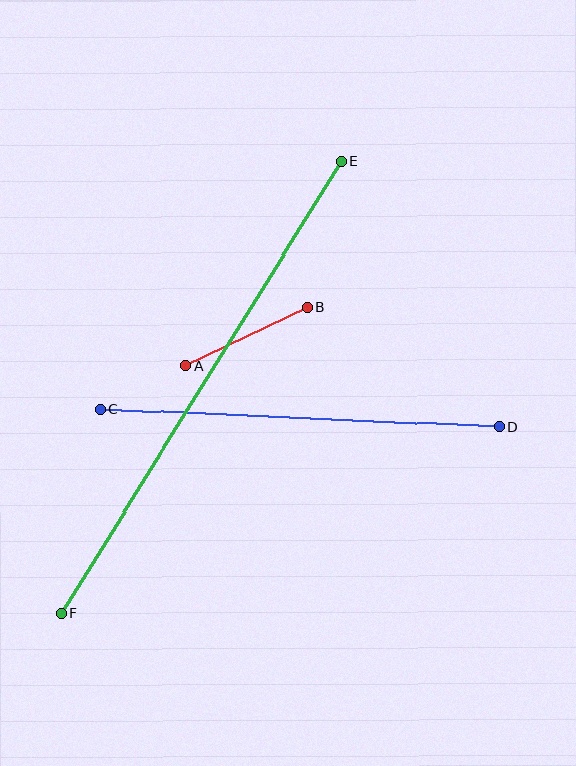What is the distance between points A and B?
The distance is approximately 135 pixels.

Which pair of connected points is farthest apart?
Points E and F are farthest apart.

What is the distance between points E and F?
The distance is approximately 532 pixels.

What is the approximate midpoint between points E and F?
The midpoint is at approximately (201, 387) pixels.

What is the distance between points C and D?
The distance is approximately 400 pixels.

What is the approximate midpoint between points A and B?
The midpoint is at approximately (246, 337) pixels.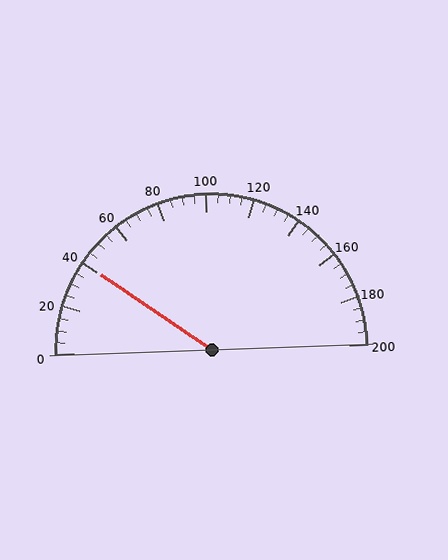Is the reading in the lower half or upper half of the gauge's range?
The reading is in the lower half of the range (0 to 200).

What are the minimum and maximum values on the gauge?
The gauge ranges from 0 to 200.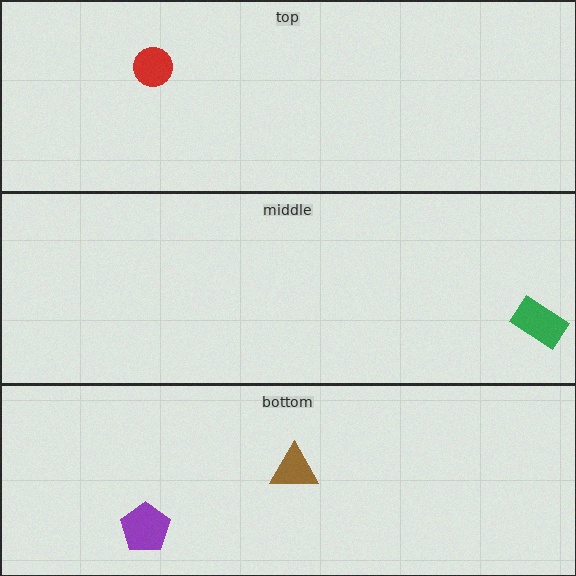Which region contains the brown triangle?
The bottom region.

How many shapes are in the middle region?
1.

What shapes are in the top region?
The red circle.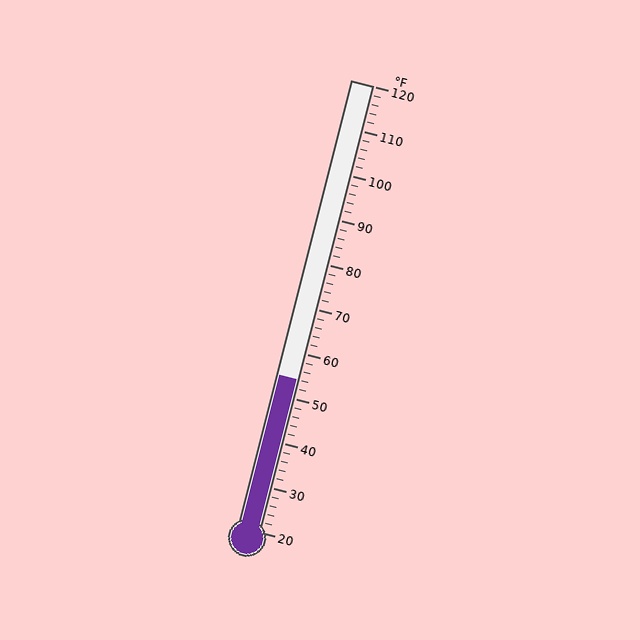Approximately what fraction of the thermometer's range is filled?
The thermometer is filled to approximately 35% of its range.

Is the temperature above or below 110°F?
The temperature is below 110°F.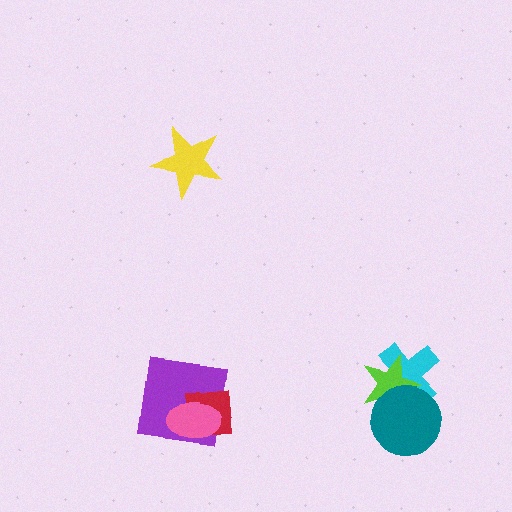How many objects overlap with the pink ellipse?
2 objects overlap with the pink ellipse.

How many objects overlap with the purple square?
2 objects overlap with the purple square.